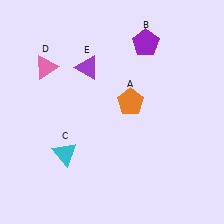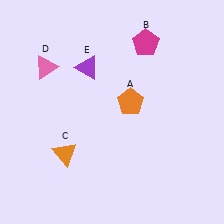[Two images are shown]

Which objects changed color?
B changed from purple to magenta. C changed from cyan to orange.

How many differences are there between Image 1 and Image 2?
There are 2 differences between the two images.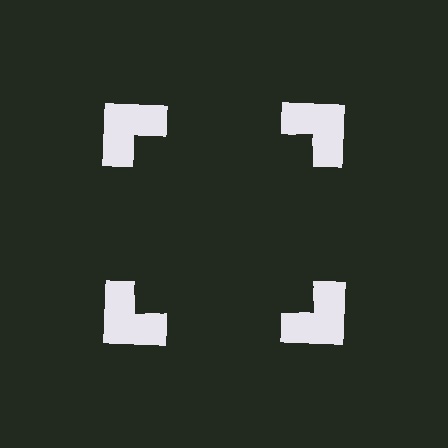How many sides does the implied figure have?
4 sides.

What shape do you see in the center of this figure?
An illusory square — its edges are inferred from the aligned wedge cuts in the notched squares, not physically drawn.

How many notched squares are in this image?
There are 4 — one at each vertex of the illusory square.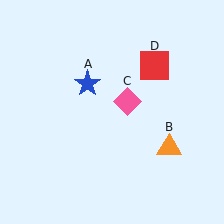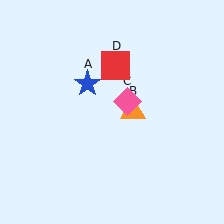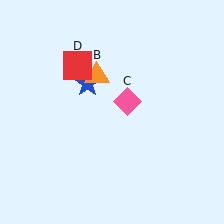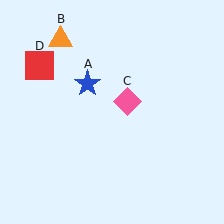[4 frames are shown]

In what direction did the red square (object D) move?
The red square (object D) moved left.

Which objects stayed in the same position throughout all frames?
Blue star (object A) and pink diamond (object C) remained stationary.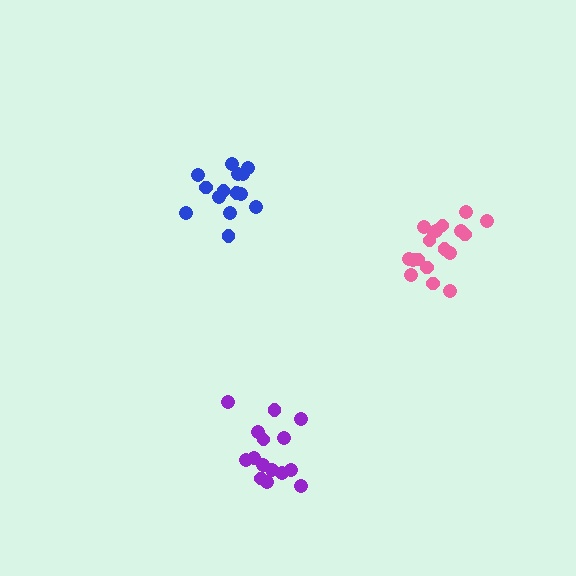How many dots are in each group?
Group 1: 14 dots, Group 2: 18 dots, Group 3: 15 dots (47 total).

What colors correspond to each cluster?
The clusters are colored: blue, pink, purple.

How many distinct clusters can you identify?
There are 3 distinct clusters.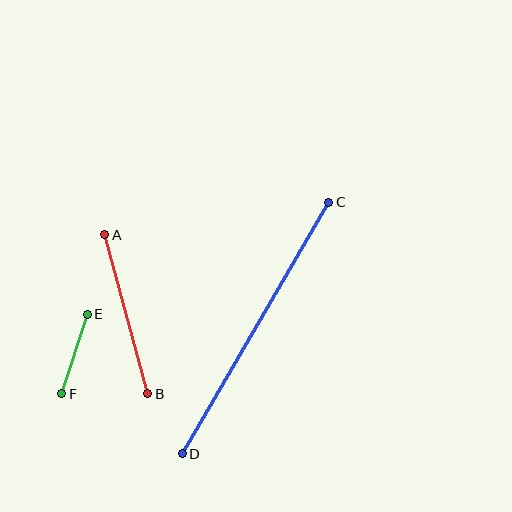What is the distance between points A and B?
The distance is approximately 165 pixels.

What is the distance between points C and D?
The distance is approximately 291 pixels.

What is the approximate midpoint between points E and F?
The midpoint is at approximately (75, 354) pixels.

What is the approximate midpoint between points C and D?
The midpoint is at approximately (256, 328) pixels.